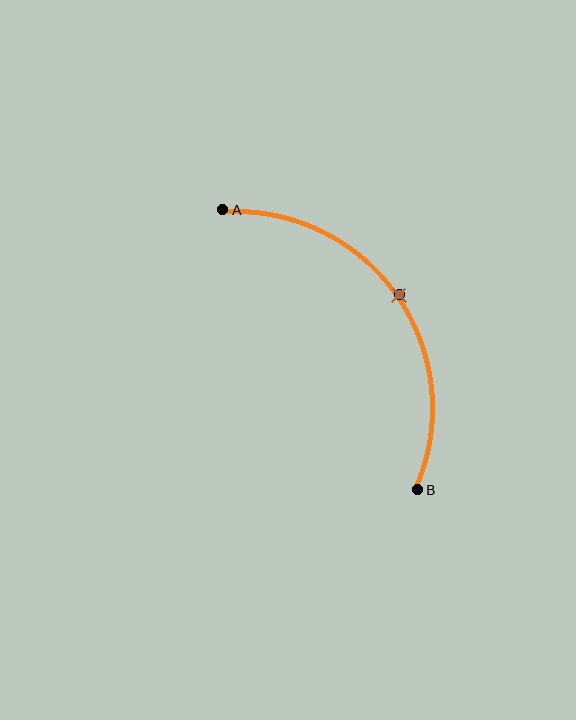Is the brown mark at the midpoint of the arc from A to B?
Yes. The brown mark lies on the arc at equal arc-length from both A and B — it is the arc midpoint.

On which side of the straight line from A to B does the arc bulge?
The arc bulges above and to the right of the straight line connecting A and B.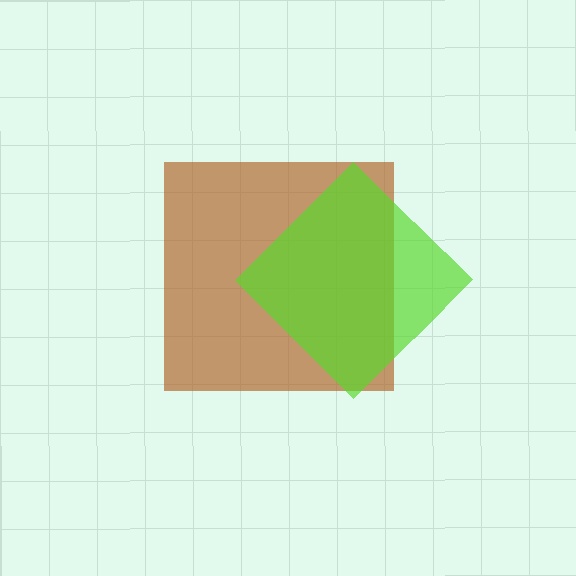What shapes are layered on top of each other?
The layered shapes are: a brown square, a lime diamond.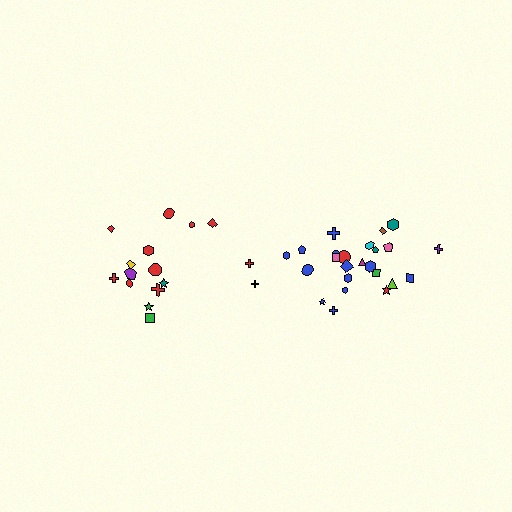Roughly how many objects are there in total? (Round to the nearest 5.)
Roughly 40 objects in total.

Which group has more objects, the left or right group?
The right group.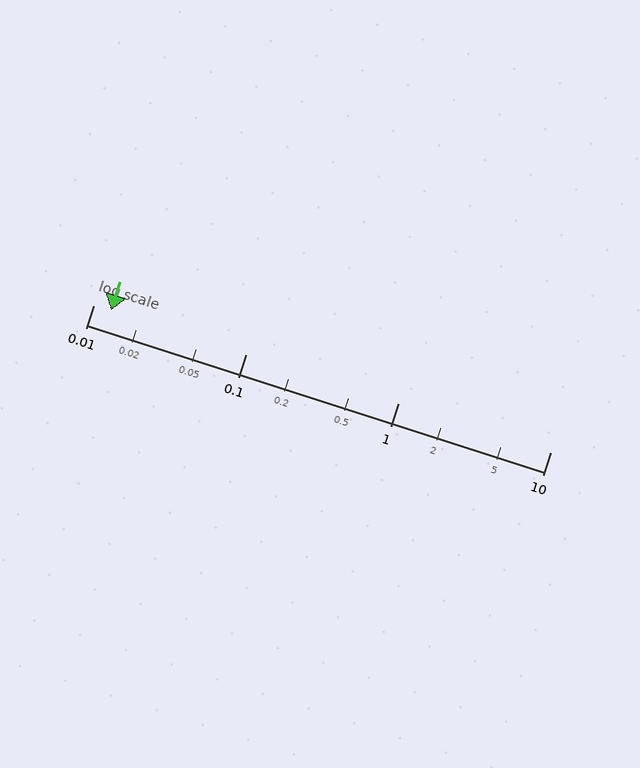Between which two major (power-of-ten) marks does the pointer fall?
The pointer is between 0.01 and 0.1.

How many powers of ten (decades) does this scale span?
The scale spans 3 decades, from 0.01 to 10.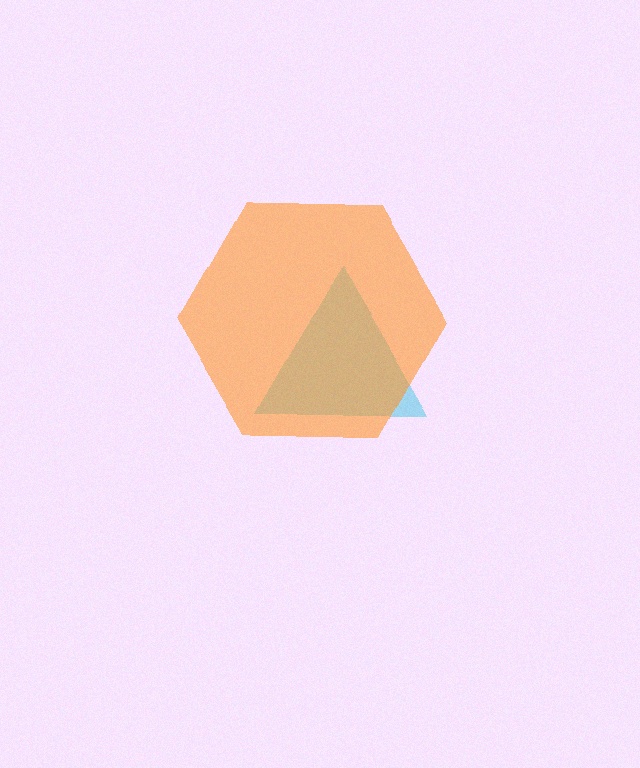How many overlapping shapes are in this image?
There are 2 overlapping shapes in the image.